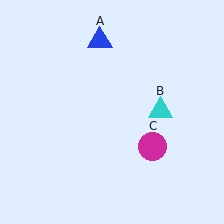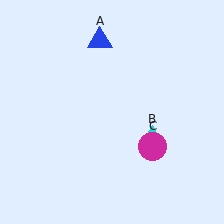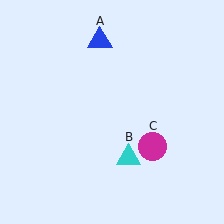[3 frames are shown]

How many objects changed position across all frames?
1 object changed position: cyan triangle (object B).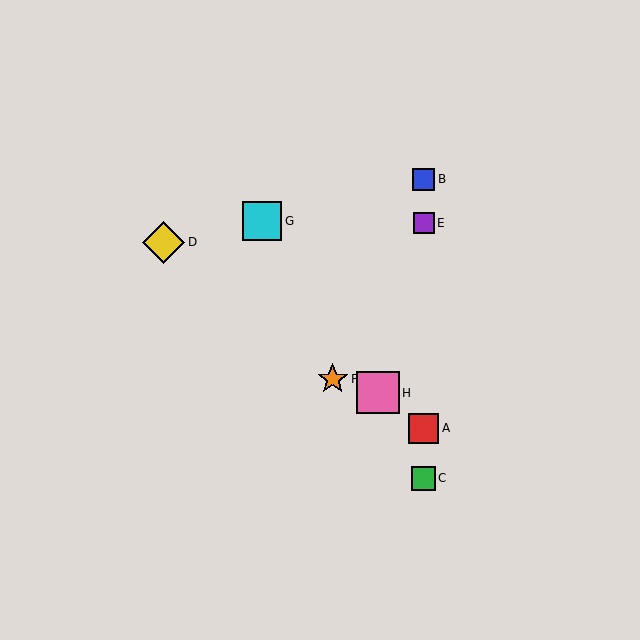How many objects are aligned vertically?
4 objects (A, B, C, E) are aligned vertically.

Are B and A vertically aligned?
Yes, both are at x≈424.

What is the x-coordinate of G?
Object G is at x≈262.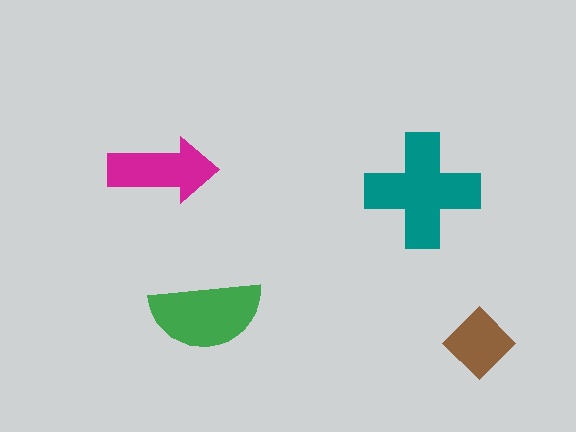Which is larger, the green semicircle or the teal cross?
The teal cross.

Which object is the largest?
The teal cross.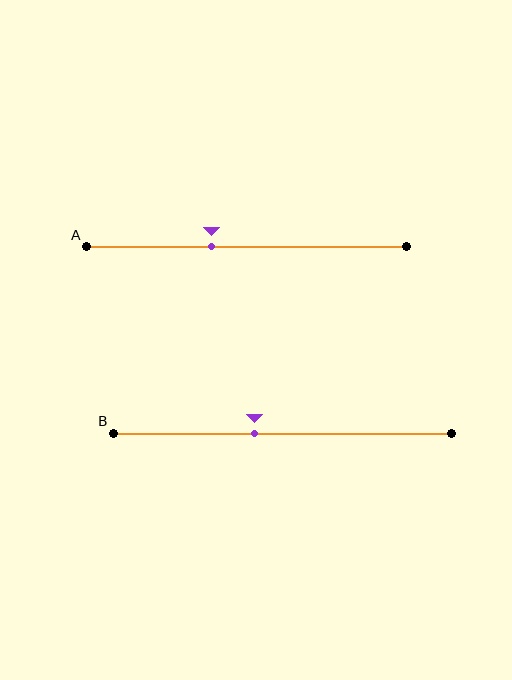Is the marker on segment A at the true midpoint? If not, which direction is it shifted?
No, the marker on segment A is shifted to the left by about 11% of the segment length.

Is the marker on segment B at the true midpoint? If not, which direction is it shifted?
No, the marker on segment B is shifted to the left by about 8% of the segment length.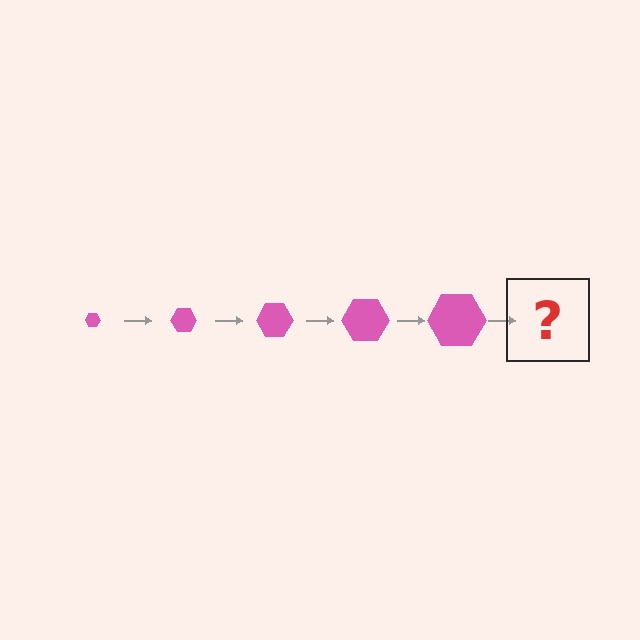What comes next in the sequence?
The next element should be a pink hexagon, larger than the previous one.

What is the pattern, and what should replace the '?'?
The pattern is that the hexagon gets progressively larger each step. The '?' should be a pink hexagon, larger than the previous one.